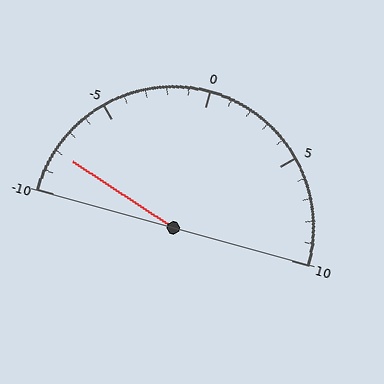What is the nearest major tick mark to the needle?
The nearest major tick mark is -10.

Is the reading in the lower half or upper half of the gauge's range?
The reading is in the lower half of the range (-10 to 10).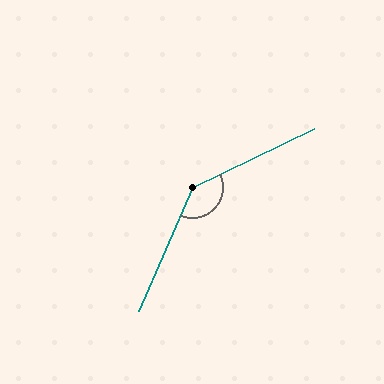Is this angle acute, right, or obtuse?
It is obtuse.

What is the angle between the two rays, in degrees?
Approximately 139 degrees.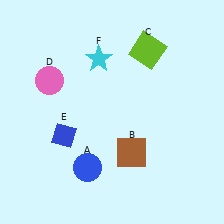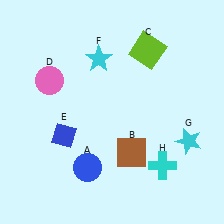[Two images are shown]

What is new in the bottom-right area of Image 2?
A cyan cross (H) was added in the bottom-right area of Image 2.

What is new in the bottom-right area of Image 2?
A cyan star (G) was added in the bottom-right area of Image 2.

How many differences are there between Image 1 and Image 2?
There are 2 differences between the two images.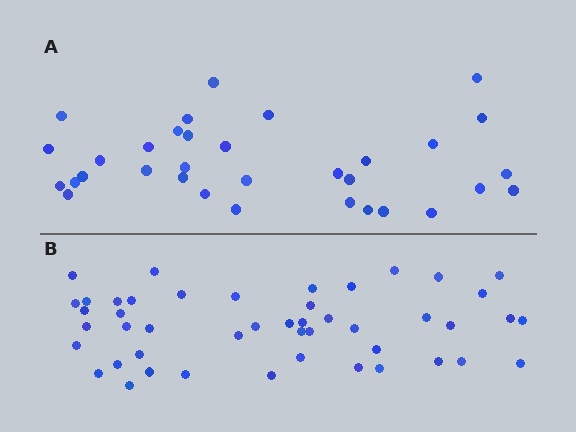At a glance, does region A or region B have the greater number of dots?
Region B (the bottom region) has more dots.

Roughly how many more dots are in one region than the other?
Region B has approximately 15 more dots than region A.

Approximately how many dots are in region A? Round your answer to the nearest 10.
About 30 dots. (The exact count is 33, which rounds to 30.)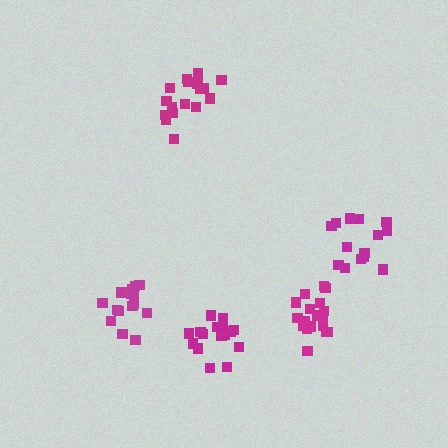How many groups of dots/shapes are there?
There are 5 groups.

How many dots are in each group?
Group 1: 17 dots, Group 2: 18 dots, Group 3: 14 dots, Group 4: 15 dots, Group 5: 16 dots (80 total).